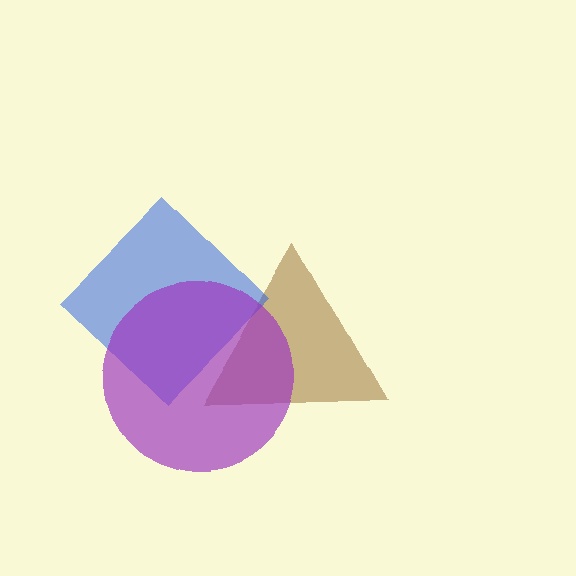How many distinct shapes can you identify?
There are 3 distinct shapes: a brown triangle, a blue diamond, a purple circle.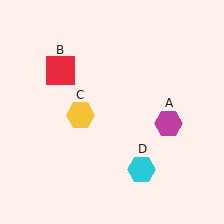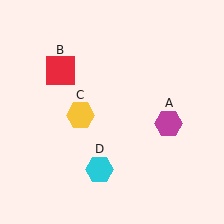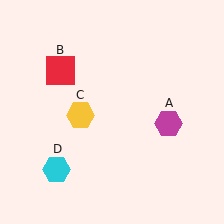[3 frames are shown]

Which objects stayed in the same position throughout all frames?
Magenta hexagon (object A) and red square (object B) and yellow hexagon (object C) remained stationary.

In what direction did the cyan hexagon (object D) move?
The cyan hexagon (object D) moved left.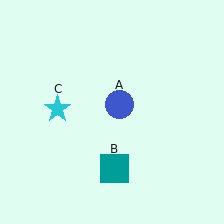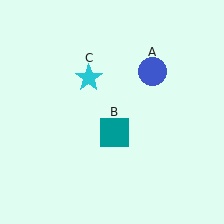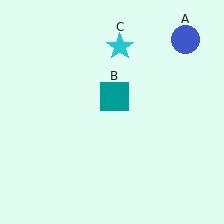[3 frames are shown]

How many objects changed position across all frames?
3 objects changed position: blue circle (object A), teal square (object B), cyan star (object C).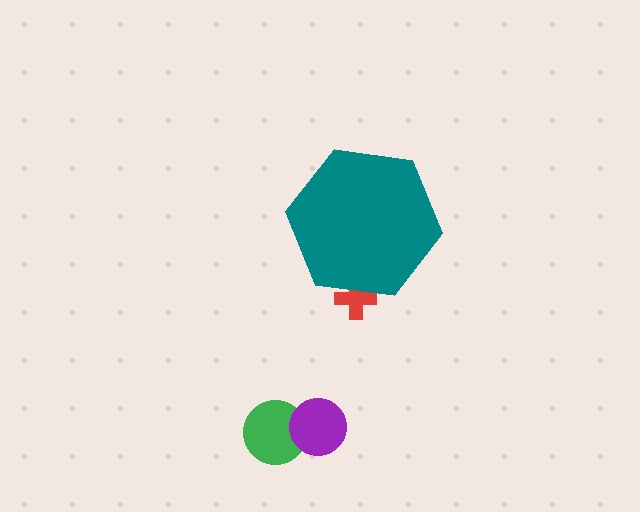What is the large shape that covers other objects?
A teal hexagon.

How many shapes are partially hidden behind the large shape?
1 shape is partially hidden.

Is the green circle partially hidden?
No, the green circle is fully visible.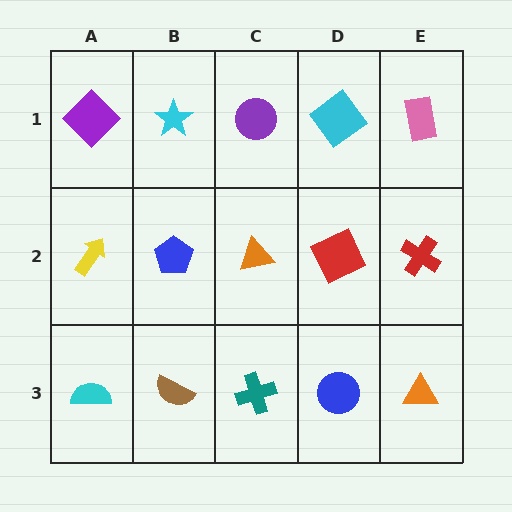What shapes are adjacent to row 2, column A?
A purple diamond (row 1, column A), a cyan semicircle (row 3, column A), a blue pentagon (row 2, column B).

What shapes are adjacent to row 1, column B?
A blue pentagon (row 2, column B), a purple diamond (row 1, column A), a purple circle (row 1, column C).